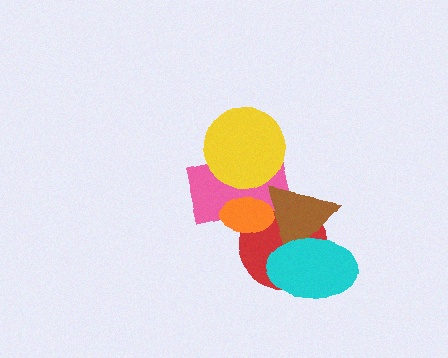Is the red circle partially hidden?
Yes, it is partially covered by another shape.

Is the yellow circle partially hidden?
No, no other shape covers it.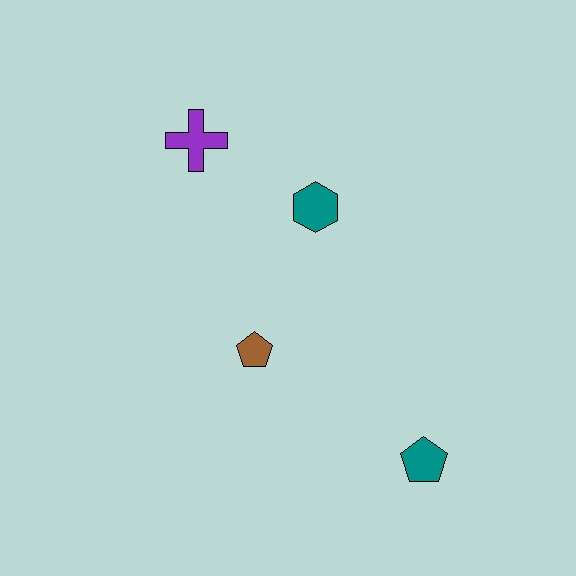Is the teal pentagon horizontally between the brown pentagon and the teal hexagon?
No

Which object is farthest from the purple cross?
The teal pentagon is farthest from the purple cross.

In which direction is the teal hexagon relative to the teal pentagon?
The teal hexagon is above the teal pentagon.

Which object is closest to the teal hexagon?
The purple cross is closest to the teal hexagon.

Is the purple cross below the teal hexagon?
No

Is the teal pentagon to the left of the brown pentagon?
No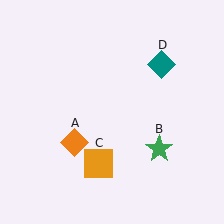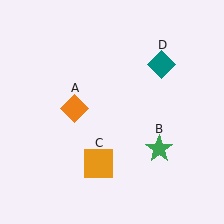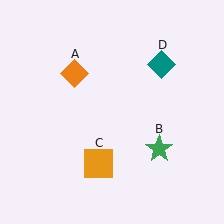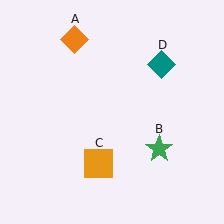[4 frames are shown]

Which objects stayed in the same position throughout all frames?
Green star (object B) and orange square (object C) and teal diamond (object D) remained stationary.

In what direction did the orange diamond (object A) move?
The orange diamond (object A) moved up.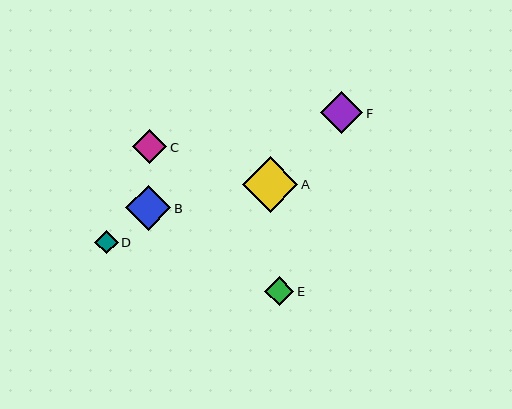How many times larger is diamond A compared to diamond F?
Diamond A is approximately 1.3 times the size of diamond F.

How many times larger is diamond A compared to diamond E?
Diamond A is approximately 1.9 times the size of diamond E.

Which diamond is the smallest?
Diamond D is the smallest with a size of approximately 23 pixels.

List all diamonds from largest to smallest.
From largest to smallest: A, B, F, C, E, D.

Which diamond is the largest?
Diamond A is the largest with a size of approximately 56 pixels.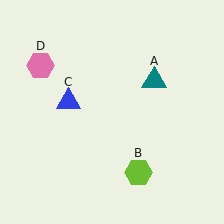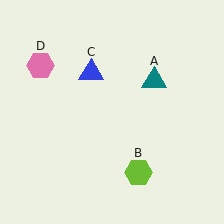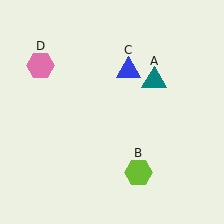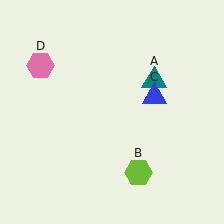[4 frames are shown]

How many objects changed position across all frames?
1 object changed position: blue triangle (object C).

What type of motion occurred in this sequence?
The blue triangle (object C) rotated clockwise around the center of the scene.